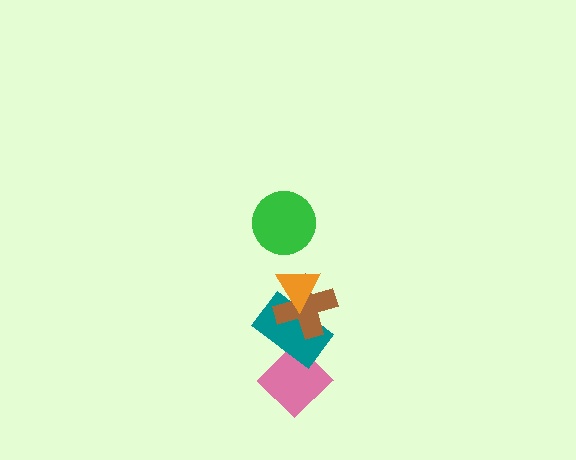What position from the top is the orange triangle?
The orange triangle is 2nd from the top.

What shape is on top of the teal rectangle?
The brown cross is on top of the teal rectangle.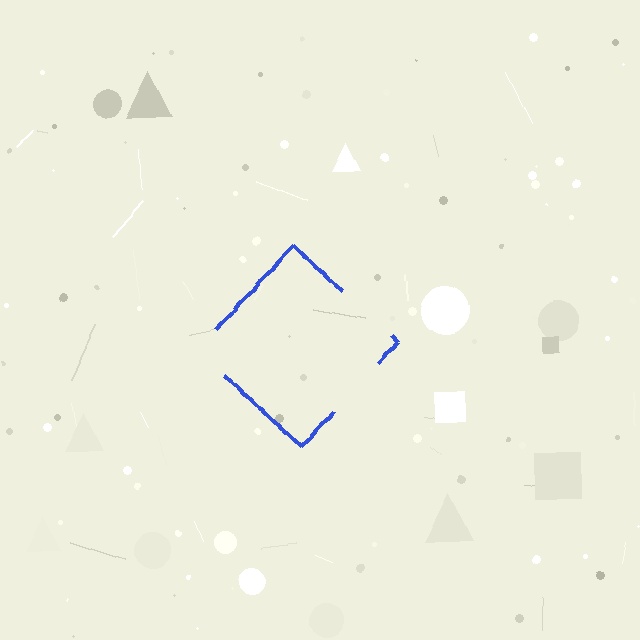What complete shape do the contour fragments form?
The contour fragments form a diamond.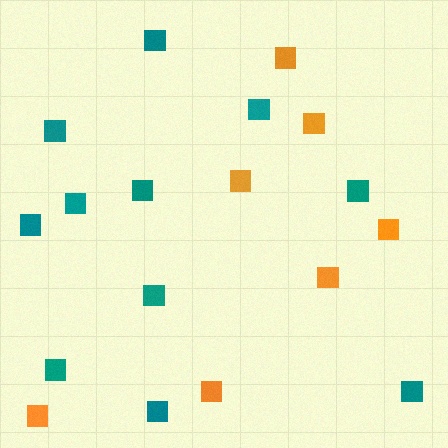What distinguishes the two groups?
There are 2 groups: one group of orange squares (7) and one group of teal squares (11).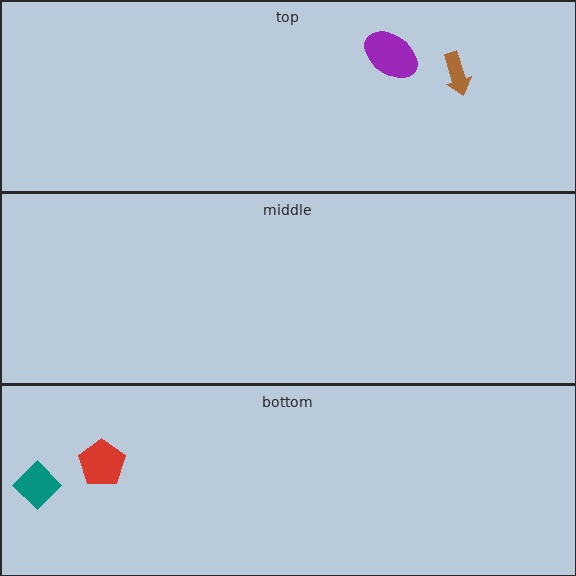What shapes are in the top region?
The brown arrow, the purple ellipse.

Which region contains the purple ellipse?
The top region.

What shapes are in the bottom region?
The red pentagon, the teal diamond.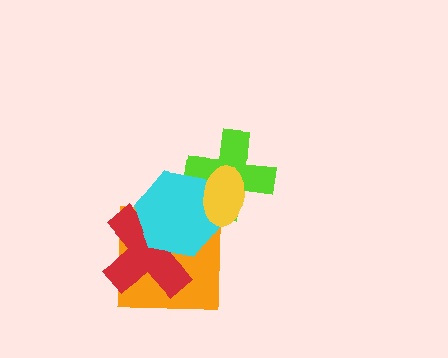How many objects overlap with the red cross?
2 objects overlap with the red cross.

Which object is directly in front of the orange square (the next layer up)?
The red cross is directly in front of the orange square.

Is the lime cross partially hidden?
Yes, it is partially covered by another shape.